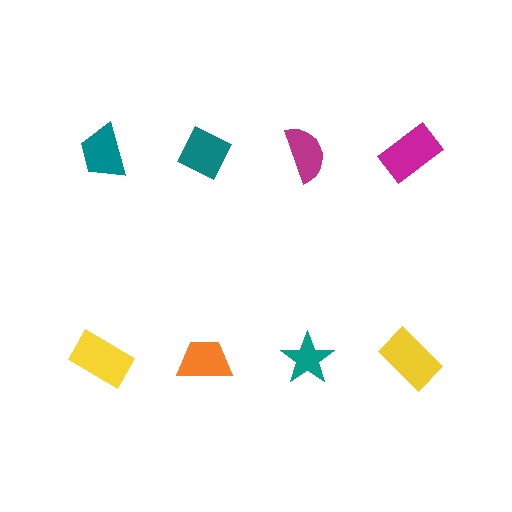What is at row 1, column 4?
A magenta rectangle.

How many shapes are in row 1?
4 shapes.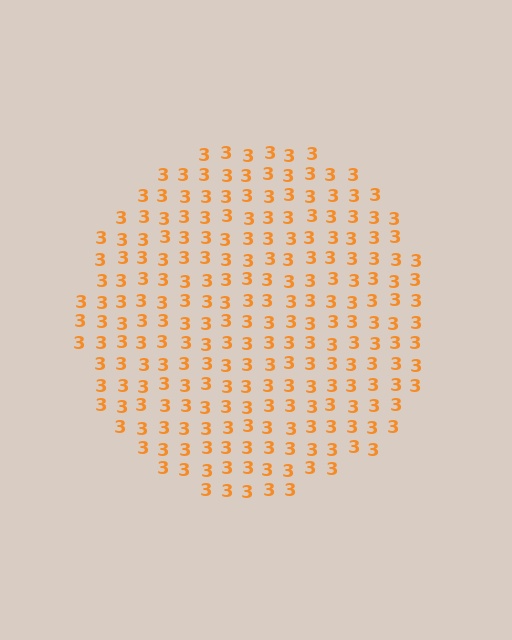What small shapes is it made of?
It is made of small digit 3's.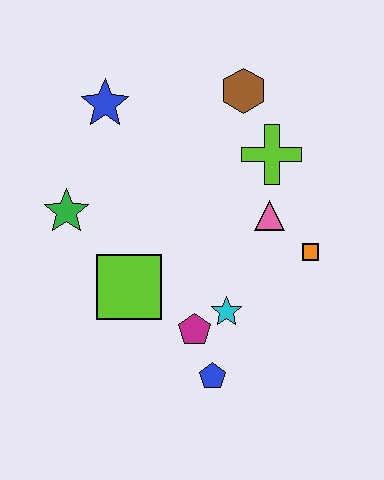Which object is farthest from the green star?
The orange square is farthest from the green star.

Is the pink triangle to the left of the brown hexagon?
No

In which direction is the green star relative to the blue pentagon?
The green star is above the blue pentagon.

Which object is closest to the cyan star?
The magenta pentagon is closest to the cyan star.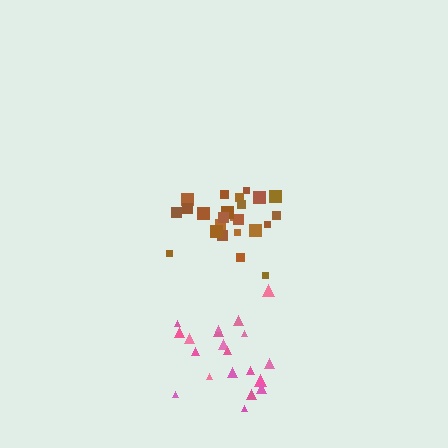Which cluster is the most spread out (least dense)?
Pink.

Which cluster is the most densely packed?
Brown.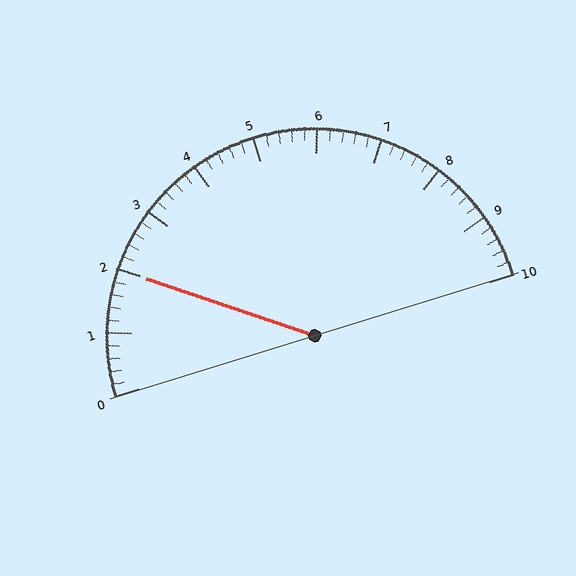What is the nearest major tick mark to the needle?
The nearest major tick mark is 2.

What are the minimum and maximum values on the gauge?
The gauge ranges from 0 to 10.